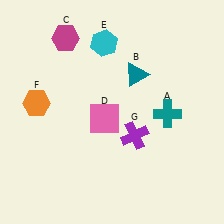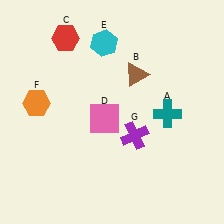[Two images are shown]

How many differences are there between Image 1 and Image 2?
There are 2 differences between the two images.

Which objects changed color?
B changed from teal to brown. C changed from magenta to red.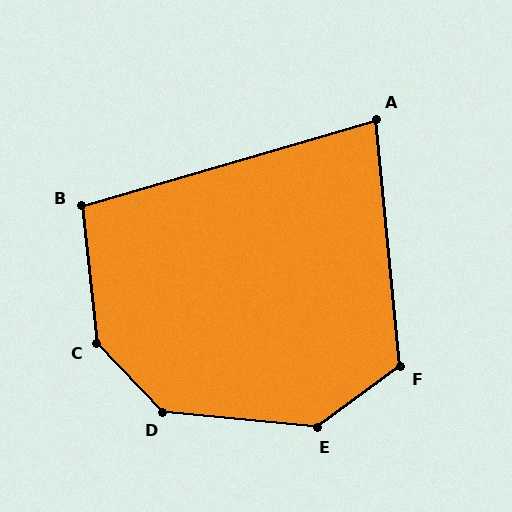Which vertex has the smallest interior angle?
A, at approximately 79 degrees.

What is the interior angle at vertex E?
Approximately 138 degrees (obtuse).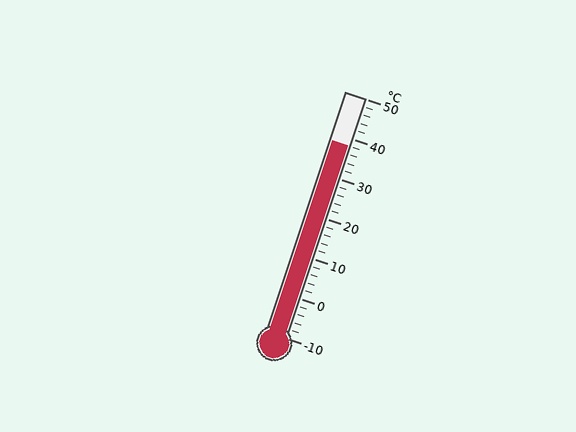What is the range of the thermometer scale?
The thermometer scale ranges from -10°C to 50°C.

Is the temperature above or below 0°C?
The temperature is above 0°C.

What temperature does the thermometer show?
The thermometer shows approximately 38°C.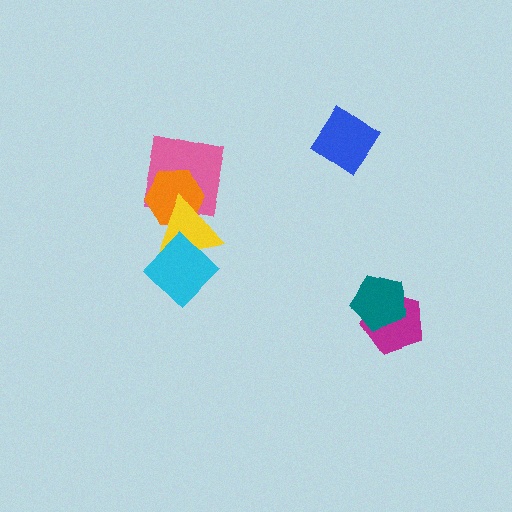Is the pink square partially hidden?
Yes, it is partially covered by another shape.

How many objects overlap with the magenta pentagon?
1 object overlaps with the magenta pentagon.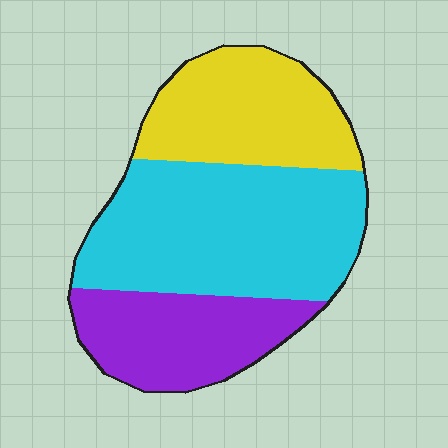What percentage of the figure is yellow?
Yellow takes up about one quarter (1/4) of the figure.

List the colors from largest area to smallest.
From largest to smallest: cyan, yellow, purple.